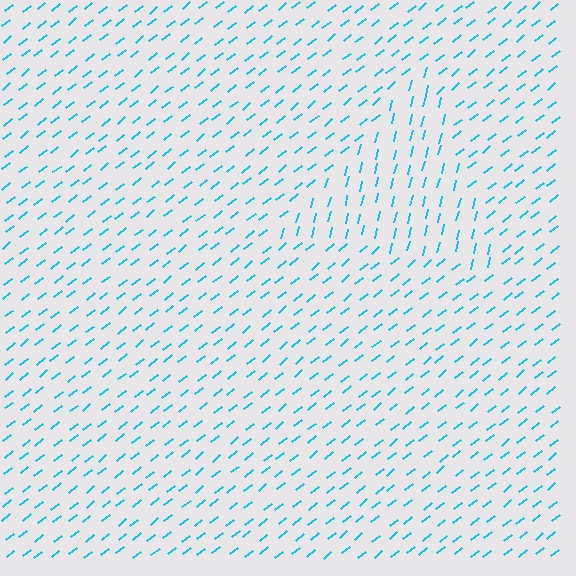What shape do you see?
I see a triangle.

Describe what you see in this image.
The image is filled with small cyan line segments. A triangle region in the image has lines oriented differently from the surrounding lines, creating a visible texture boundary.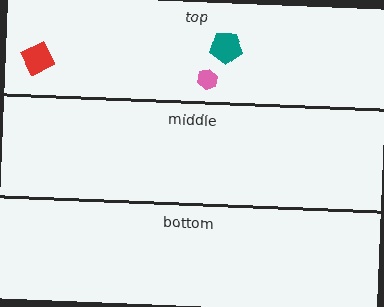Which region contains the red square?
The top region.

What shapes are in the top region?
The teal pentagon, the pink hexagon, the red square.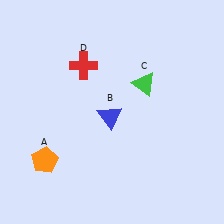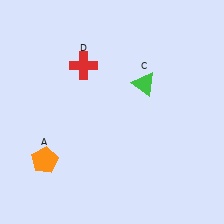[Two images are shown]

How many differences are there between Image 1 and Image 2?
There is 1 difference between the two images.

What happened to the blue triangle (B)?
The blue triangle (B) was removed in Image 2. It was in the bottom-left area of Image 1.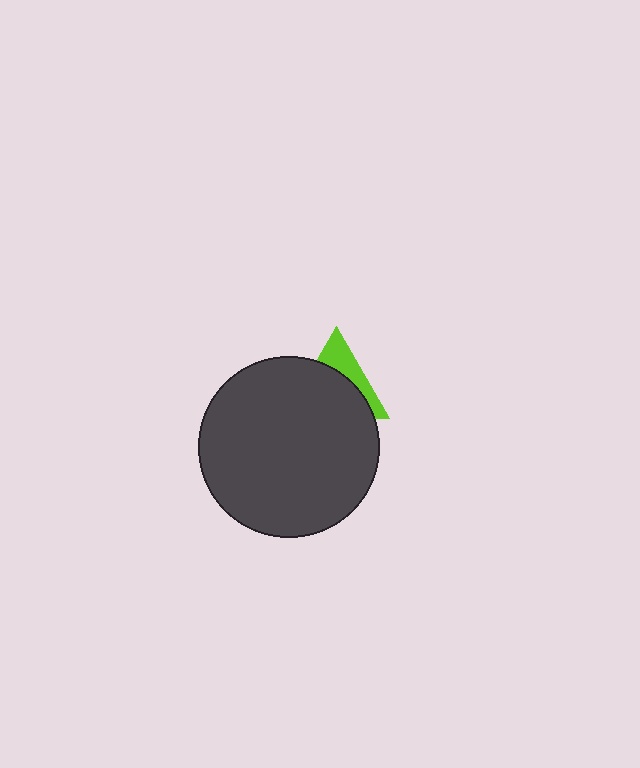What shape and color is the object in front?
The object in front is a dark gray circle.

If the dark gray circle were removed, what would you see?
You would see the complete lime triangle.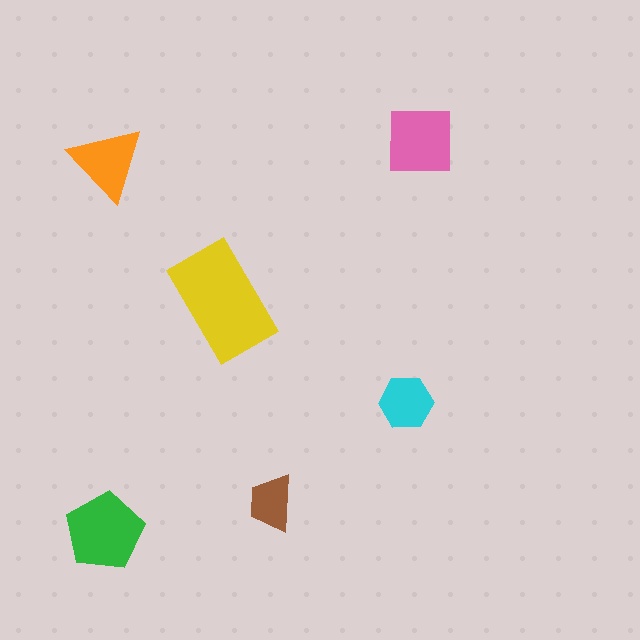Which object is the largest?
The yellow rectangle.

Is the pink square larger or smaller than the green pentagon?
Smaller.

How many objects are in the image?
There are 6 objects in the image.